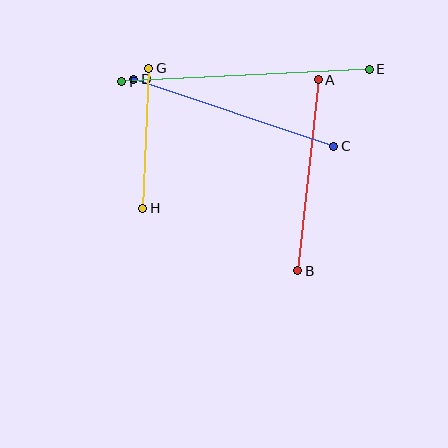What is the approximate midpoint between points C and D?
The midpoint is at approximately (234, 113) pixels.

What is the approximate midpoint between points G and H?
The midpoint is at approximately (146, 138) pixels.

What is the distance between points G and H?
The distance is approximately 140 pixels.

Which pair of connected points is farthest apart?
Points E and F are farthest apart.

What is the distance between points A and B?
The distance is approximately 192 pixels.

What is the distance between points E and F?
The distance is approximately 248 pixels.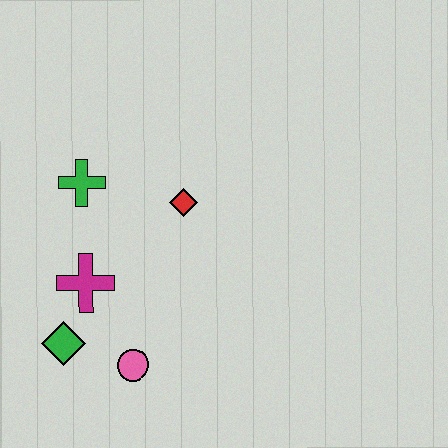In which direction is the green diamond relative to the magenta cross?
The green diamond is below the magenta cross.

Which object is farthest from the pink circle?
The green cross is farthest from the pink circle.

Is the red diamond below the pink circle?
No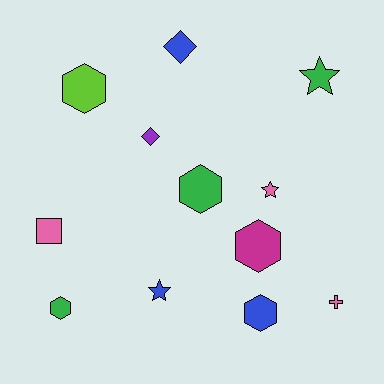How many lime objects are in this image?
There is 1 lime object.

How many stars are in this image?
There are 3 stars.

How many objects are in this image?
There are 12 objects.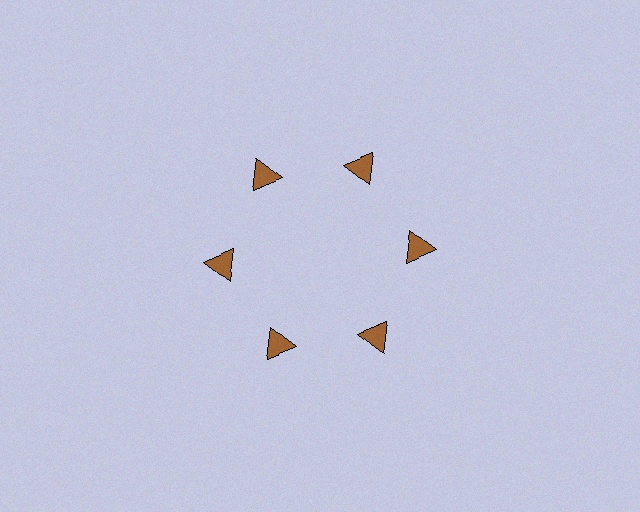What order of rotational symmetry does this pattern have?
This pattern has 6-fold rotational symmetry.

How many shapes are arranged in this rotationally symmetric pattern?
There are 6 shapes, arranged in 6 groups of 1.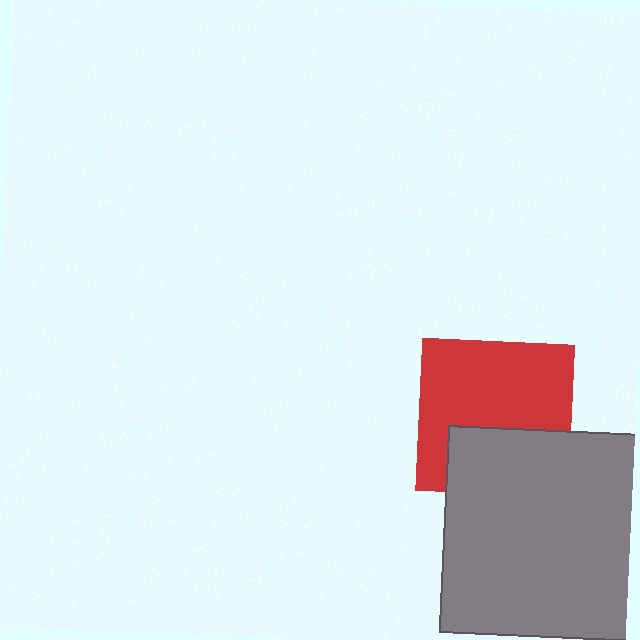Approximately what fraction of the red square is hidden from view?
Roughly 35% of the red square is hidden behind the gray rectangle.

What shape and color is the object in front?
The object in front is a gray rectangle.